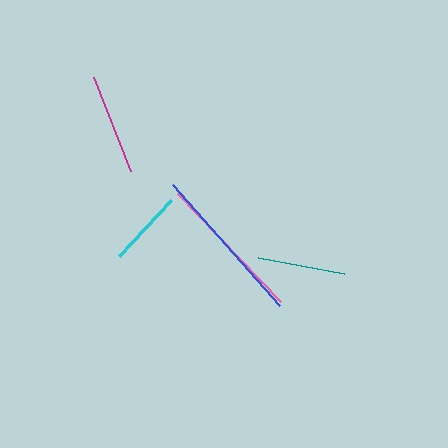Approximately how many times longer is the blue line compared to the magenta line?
The blue line is approximately 1.6 times the length of the magenta line.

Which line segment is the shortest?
The cyan line is the shortest at approximately 77 pixels.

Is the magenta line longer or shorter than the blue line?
The blue line is longer than the magenta line.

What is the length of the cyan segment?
The cyan segment is approximately 77 pixels long.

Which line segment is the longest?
The blue line is the longest at approximately 161 pixels.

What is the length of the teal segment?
The teal segment is approximately 88 pixels long.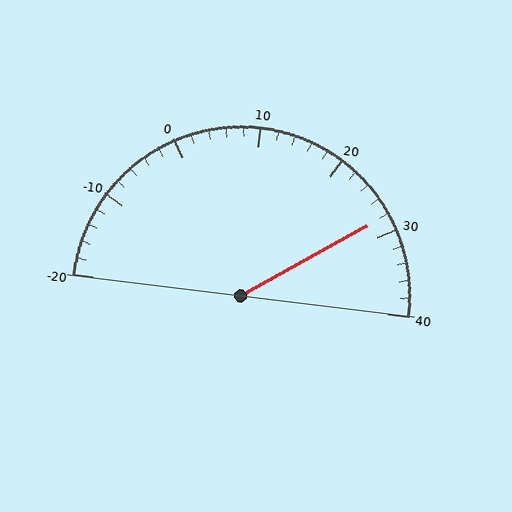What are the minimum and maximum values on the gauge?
The gauge ranges from -20 to 40.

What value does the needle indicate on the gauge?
The needle indicates approximately 28.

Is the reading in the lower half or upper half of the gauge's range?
The reading is in the upper half of the range (-20 to 40).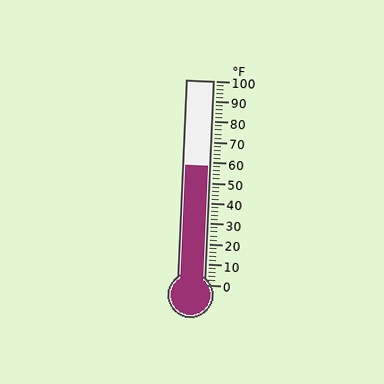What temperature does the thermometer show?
The thermometer shows approximately 58°F.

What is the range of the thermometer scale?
The thermometer scale ranges from 0°F to 100°F.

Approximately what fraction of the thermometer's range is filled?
The thermometer is filled to approximately 60% of its range.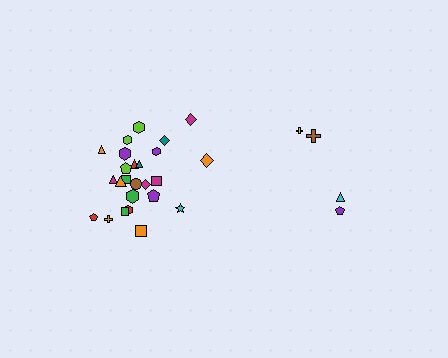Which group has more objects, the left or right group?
The left group.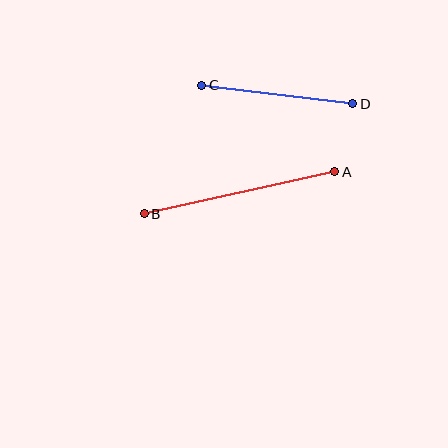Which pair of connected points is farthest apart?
Points A and B are farthest apart.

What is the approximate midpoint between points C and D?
The midpoint is at approximately (277, 94) pixels.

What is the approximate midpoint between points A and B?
The midpoint is at approximately (239, 193) pixels.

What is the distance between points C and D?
The distance is approximately 152 pixels.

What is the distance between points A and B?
The distance is approximately 195 pixels.